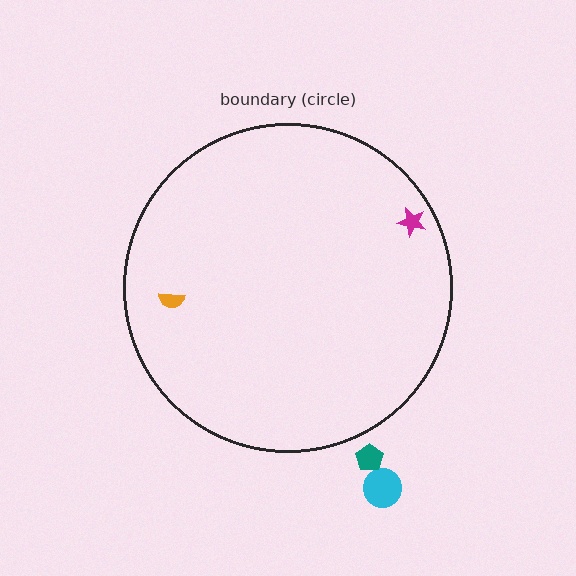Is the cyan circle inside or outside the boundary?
Outside.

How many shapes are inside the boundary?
2 inside, 2 outside.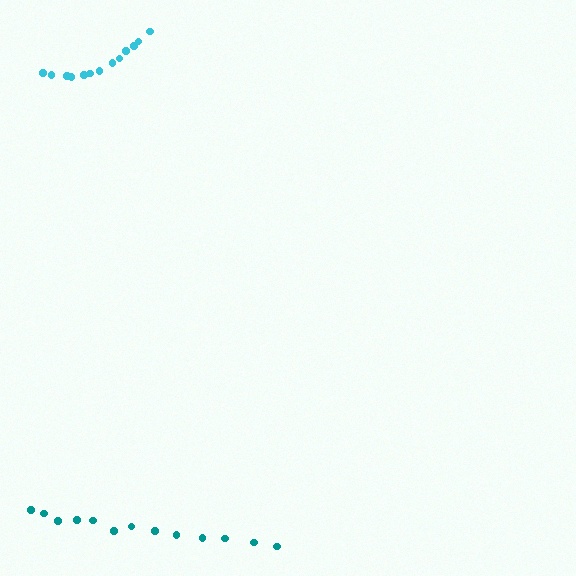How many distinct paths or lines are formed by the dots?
There are 2 distinct paths.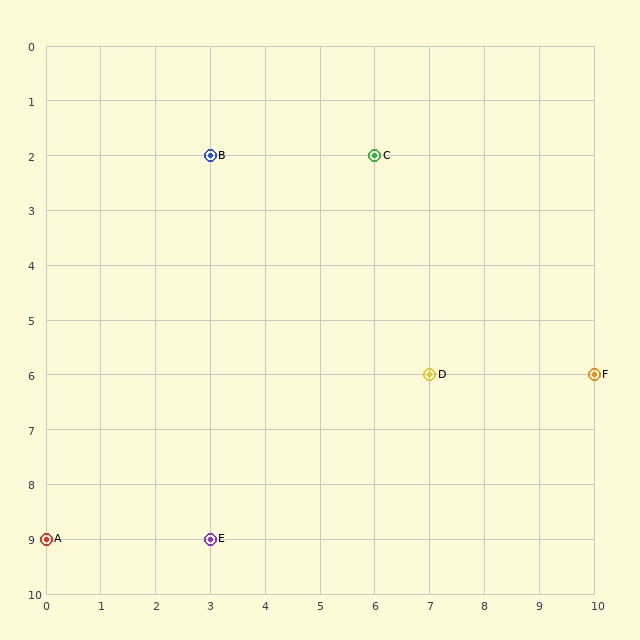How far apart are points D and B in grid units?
Points D and B are 4 columns and 4 rows apart (about 5.7 grid units diagonally).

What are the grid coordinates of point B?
Point B is at grid coordinates (3, 2).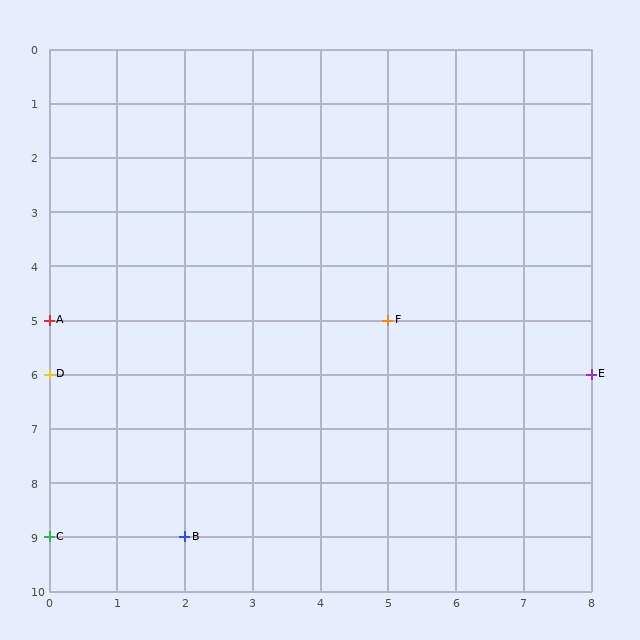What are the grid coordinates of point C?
Point C is at grid coordinates (0, 9).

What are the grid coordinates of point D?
Point D is at grid coordinates (0, 6).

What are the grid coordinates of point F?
Point F is at grid coordinates (5, 5).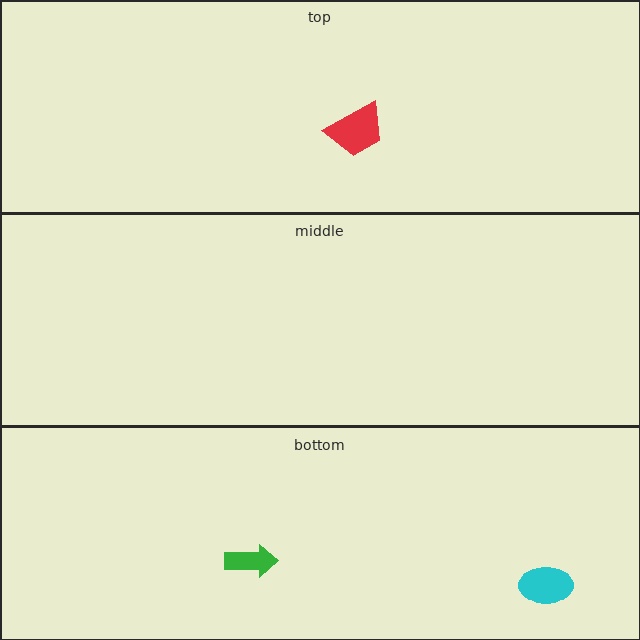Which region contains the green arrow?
The bottom region.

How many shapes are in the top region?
1.